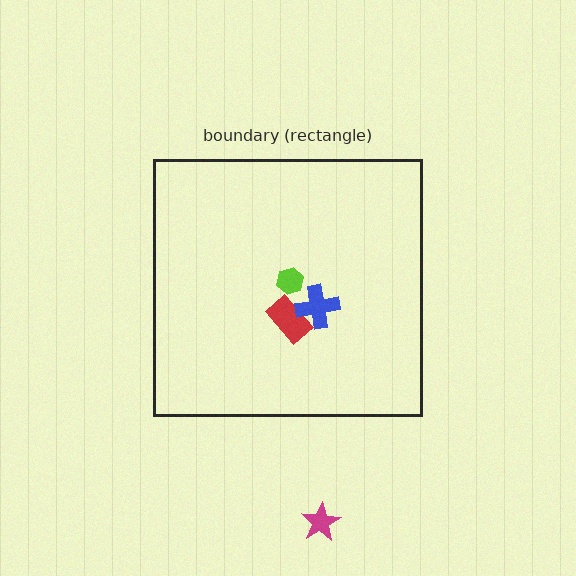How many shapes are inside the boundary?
3 inside, 1 outside.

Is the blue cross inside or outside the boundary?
Inside.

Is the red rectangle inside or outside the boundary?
Inside.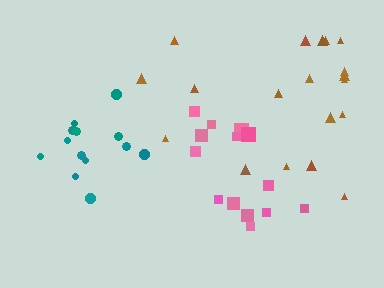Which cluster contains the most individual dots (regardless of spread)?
Brown (19).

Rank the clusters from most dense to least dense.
teal, pink, brown.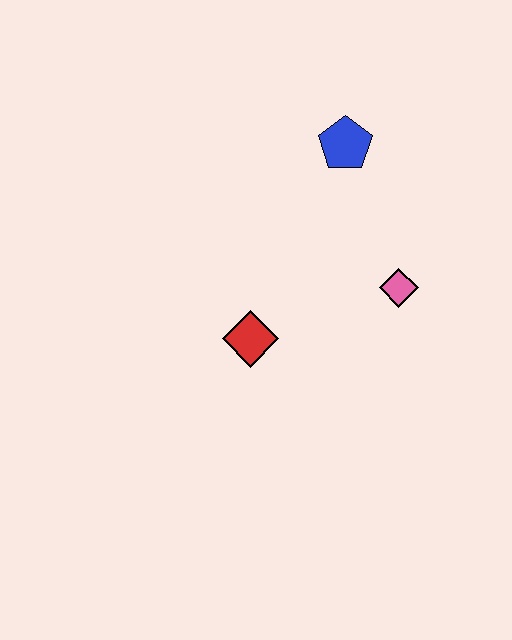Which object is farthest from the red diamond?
The blue pentagon is farthest from the red diamond.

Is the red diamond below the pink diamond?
Yes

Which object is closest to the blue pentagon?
The pink diamond is closest to the blue pentagon.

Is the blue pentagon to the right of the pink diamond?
No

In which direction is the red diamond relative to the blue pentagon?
The red diamond is below the blue pentagon.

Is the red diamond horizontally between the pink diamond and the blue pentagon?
No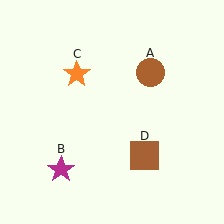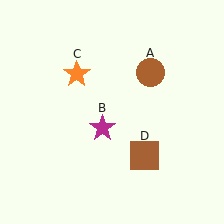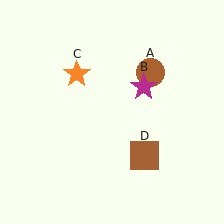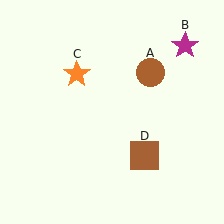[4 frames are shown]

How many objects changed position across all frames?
1 object changed position: magenta star (object B).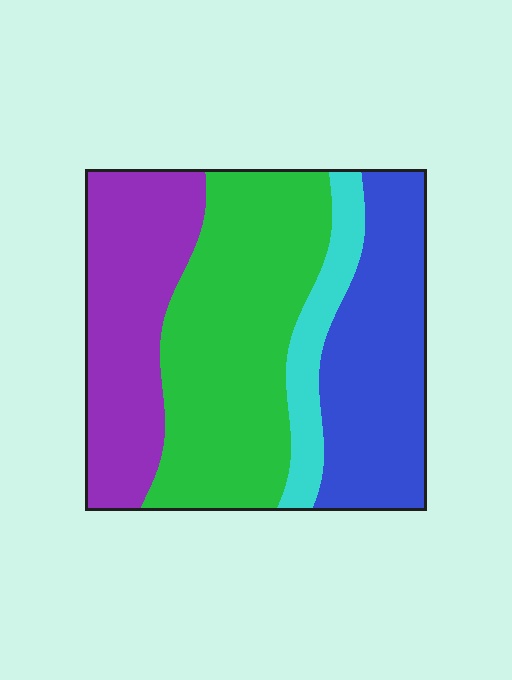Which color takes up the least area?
Cyan, at roughly 10%.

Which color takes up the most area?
Green, at roughly 40%.